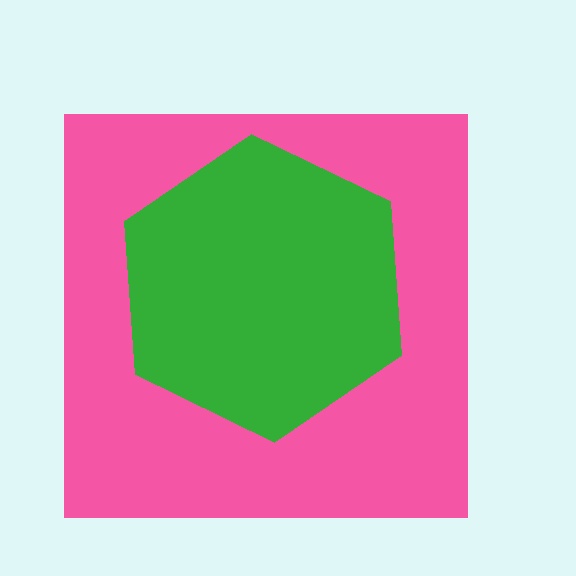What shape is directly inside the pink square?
The green hexagon.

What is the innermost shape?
The green hexagon.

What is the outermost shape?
The pink square.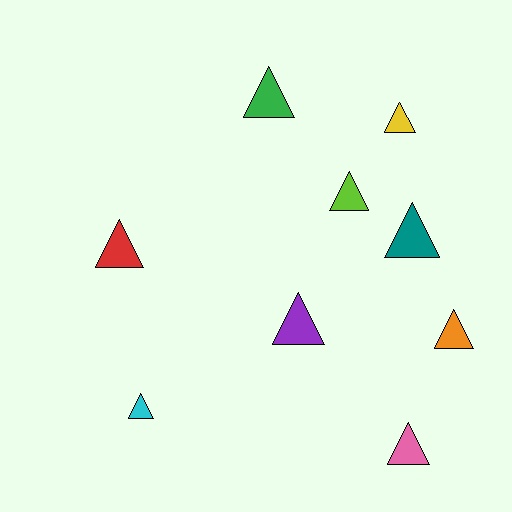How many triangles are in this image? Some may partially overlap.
There are 9 triangles.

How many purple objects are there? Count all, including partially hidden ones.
There is 1 purple object.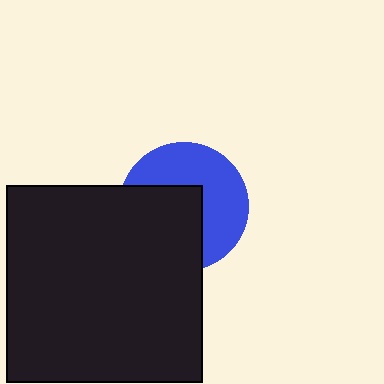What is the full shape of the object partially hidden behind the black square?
The partially hidden object is a blue circle.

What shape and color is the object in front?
The object in front is a black square.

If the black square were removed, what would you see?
You would see the complete blue circle.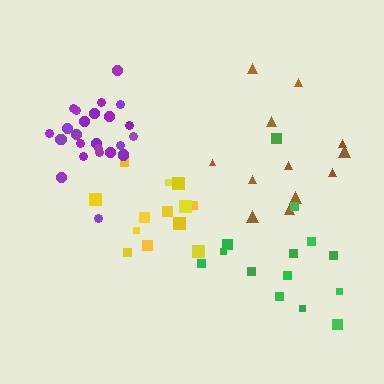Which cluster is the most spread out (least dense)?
Green.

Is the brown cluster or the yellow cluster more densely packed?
Yellow.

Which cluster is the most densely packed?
Purple.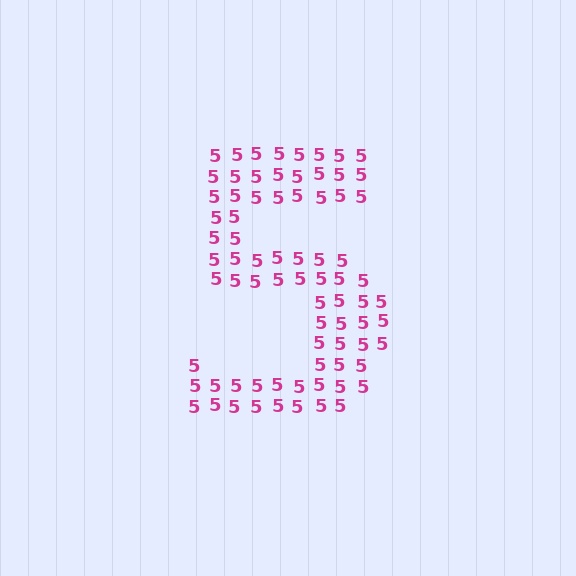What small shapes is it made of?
It is made of small digit 5's.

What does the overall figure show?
The overall figure shows the digit 5.